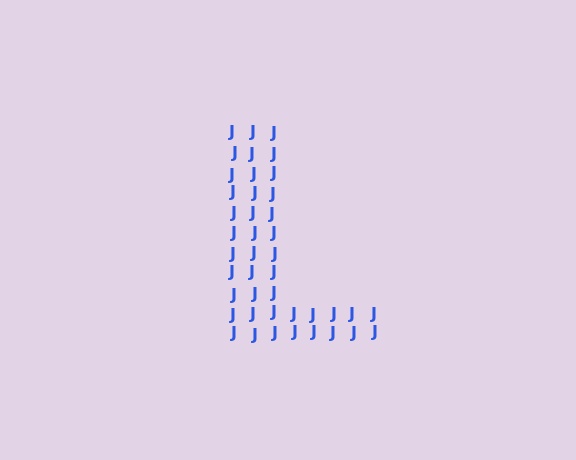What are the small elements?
The small elements are letter J's.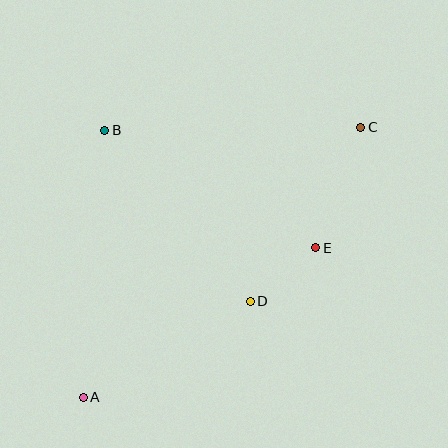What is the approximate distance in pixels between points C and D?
The distance between C and D is approximately 206 pixels.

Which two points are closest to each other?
Points D and E are closest to each other.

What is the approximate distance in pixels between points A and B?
The distance between A and B is approximately 268 pixels.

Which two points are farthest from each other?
Points A and C are farthest from each other.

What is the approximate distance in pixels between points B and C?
The distance between B and C is approximately 256 pixels.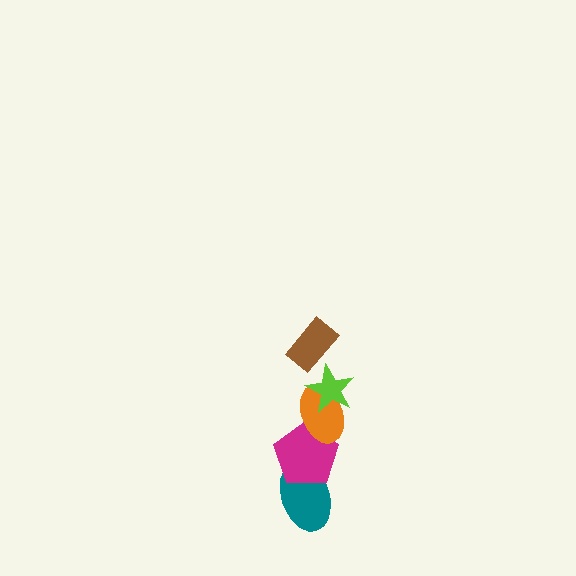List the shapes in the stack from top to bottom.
From top to bottom: the brown rectangle, the lime star, the orange ellipse, the magenta pentagon, the teal ellipse.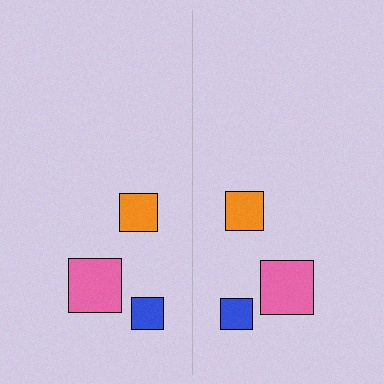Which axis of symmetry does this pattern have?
The pattern has a vertical axis of symmetry running through the center of the image.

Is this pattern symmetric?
Yes, this pattern has bilateral (reflection) symmetry.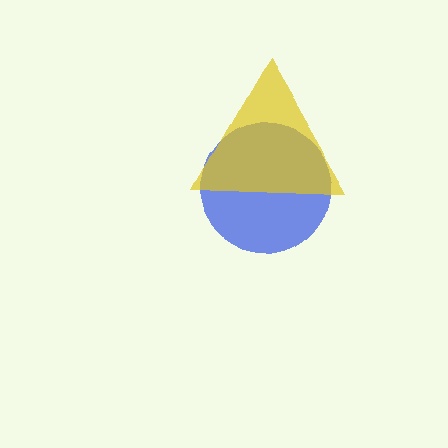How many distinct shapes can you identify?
There are 2 distinct shapes: a blue circle, a yellow triangle.